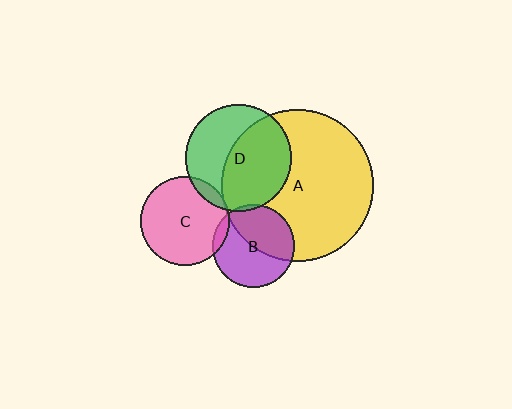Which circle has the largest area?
Circle A (yellow).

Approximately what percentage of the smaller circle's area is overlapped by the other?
Approximately 5%.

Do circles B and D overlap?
Yes.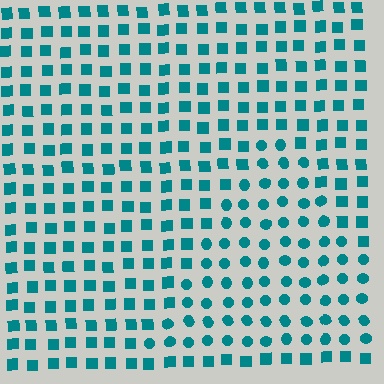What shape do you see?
I see a triangle.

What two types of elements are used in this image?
The image uses circles inside the triangle region and squares outside it.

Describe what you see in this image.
The image is filled with small teal elements arranged in a uniform grid. A triangle-shaped region contains circles, while the surrounding area contains squares. The boundary is defined purely by the change in element shape.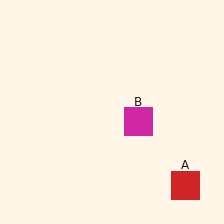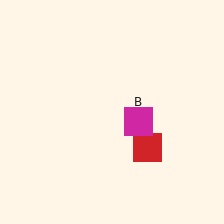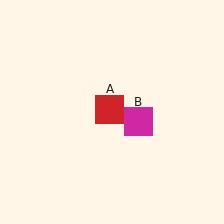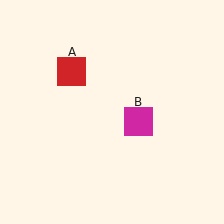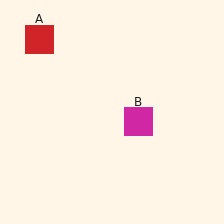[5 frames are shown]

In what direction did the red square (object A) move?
The red square (object A) moved up and to the left.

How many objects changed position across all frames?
1 object changed position: red square (object A).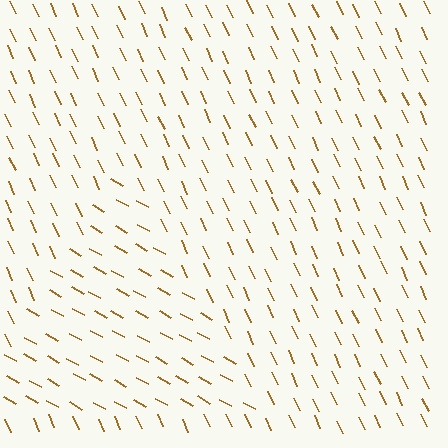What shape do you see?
I see a triangle.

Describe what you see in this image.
The image is filled with small brown line segments. A triangle region in the image has lines oriented differently from the surrounding lines, creating a visible texture boundary.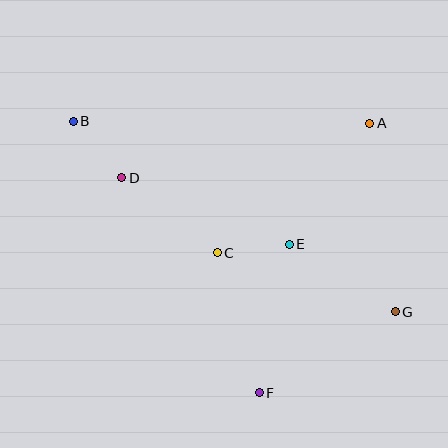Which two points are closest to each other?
Points C and E are closest to each other.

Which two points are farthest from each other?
Points B and G are farthest from each other.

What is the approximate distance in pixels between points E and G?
The distance between E and G is approximately 126 pixels.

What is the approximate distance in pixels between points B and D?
The distance between B and D is approximately 75 pixels.